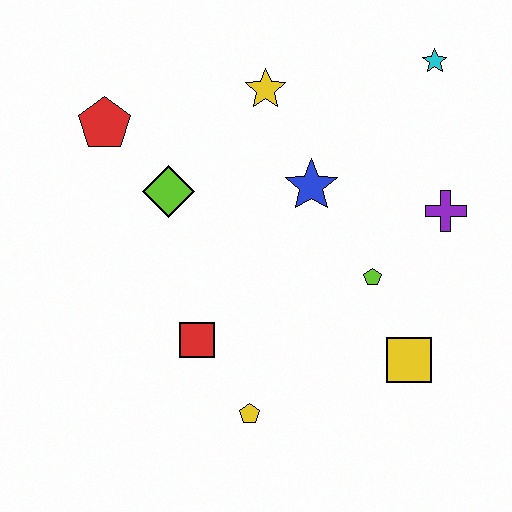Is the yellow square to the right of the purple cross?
No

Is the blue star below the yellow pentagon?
No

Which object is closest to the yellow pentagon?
The red square is closest to the yellow pentagon.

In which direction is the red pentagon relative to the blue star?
The red pentagon is to the left of the blue star.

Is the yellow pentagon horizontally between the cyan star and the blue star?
No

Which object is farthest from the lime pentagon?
The red pentagon is farthest from the lime pentagon.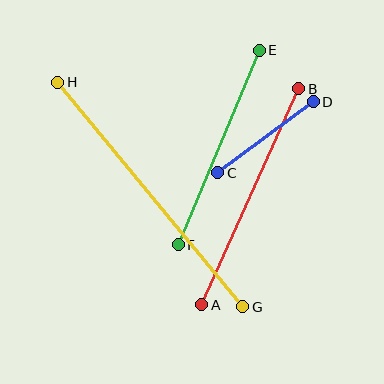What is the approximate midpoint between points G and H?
The midpoint is at approximately (150, 194) pixels.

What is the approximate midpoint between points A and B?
The midpoint is at approximately (250, 197) pixels.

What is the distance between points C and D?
The distance is approximately 119 pixels.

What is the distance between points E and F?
The distance is approximately 211 pixels.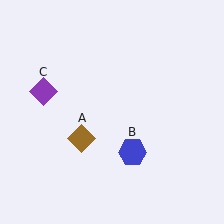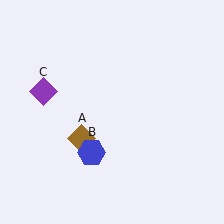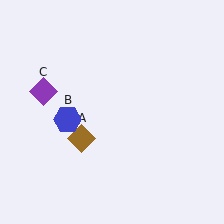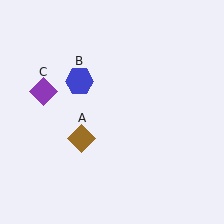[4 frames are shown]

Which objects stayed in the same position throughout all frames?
Brown diamond (object A) and purple diamond (object C) remained stationary.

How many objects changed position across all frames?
1 object changed position: blue hexagon (object B).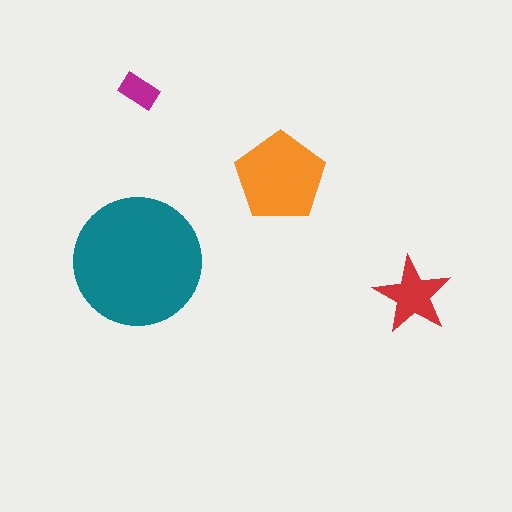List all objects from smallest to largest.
The magenta rectangle, the red star, the orange pentagon, the teal circle.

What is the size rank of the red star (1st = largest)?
3rd.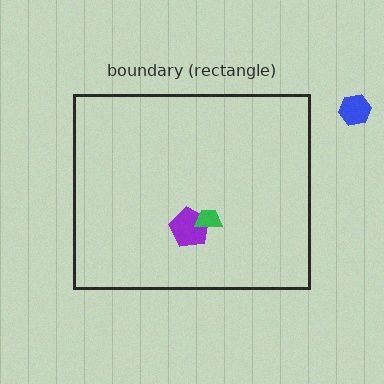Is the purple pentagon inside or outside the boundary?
Inside.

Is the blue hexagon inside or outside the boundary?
Outside.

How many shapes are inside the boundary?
2 inside, 1 outside.